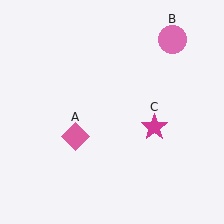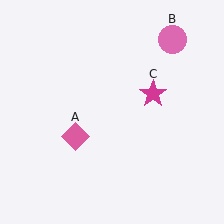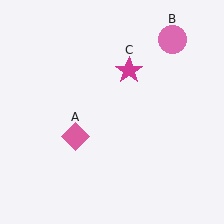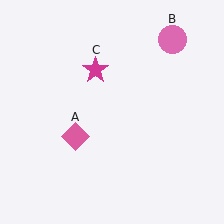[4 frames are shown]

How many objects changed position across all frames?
1 object changed position: magenta star (object C).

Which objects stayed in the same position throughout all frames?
Pink diamond (object A) and pink circle (object B) remained stationary.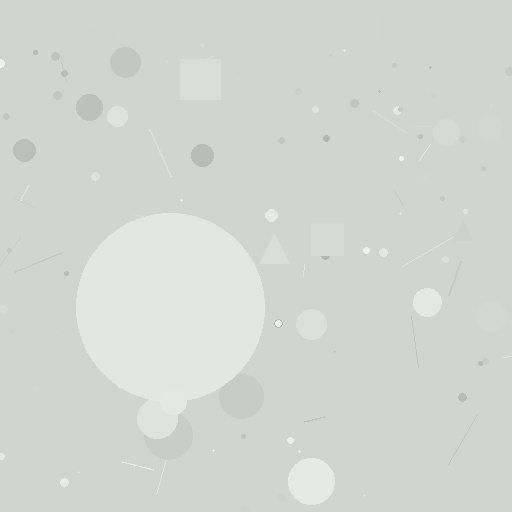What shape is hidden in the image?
A circle is hidden in the image.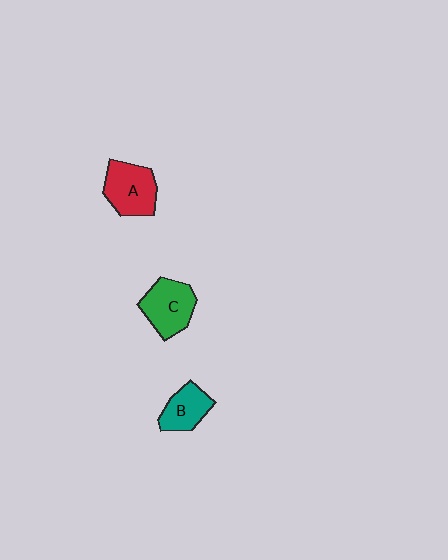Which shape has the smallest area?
Shape B (teal).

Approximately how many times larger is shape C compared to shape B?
Approximately 1.3 times.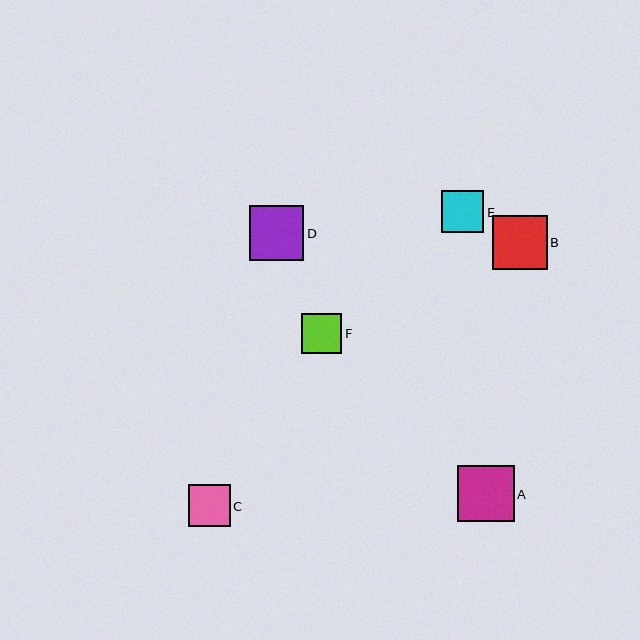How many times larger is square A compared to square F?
Square A is approximately 1.4 times the size of square F.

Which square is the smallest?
Square F is the smallest with a size of approximately 40 pixels.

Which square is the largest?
Square A is the largest with a size of approximately 57 pixels.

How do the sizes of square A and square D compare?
Square A and square D are approximately the same size.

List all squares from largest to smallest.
From largest to smallest: A, D, B, E, C, F.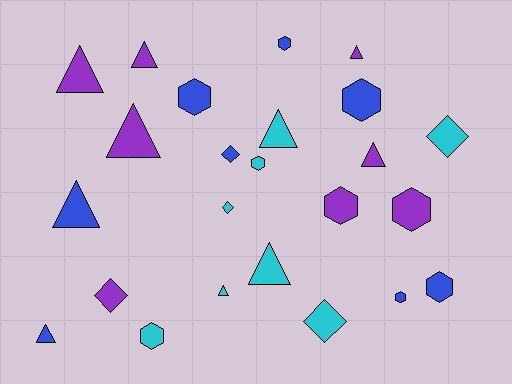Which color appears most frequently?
Purple, with 8 objects.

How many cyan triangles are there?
There are 3 cyan triangles.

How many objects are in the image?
There are 24 objects.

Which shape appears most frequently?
Triangle, with 10 objects.